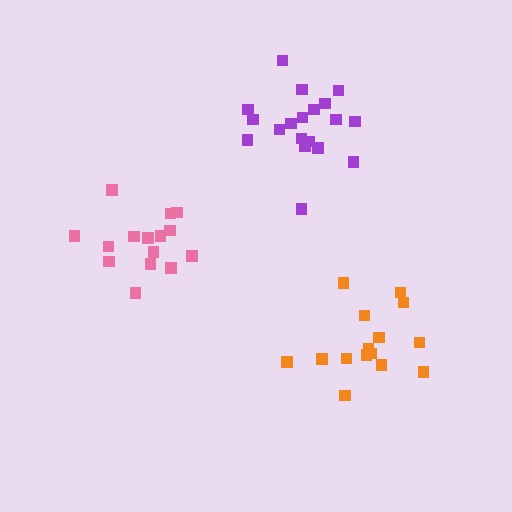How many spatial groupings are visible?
There are 3 spatial groupings.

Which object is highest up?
The purple cluster is topmost.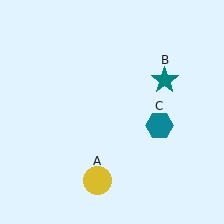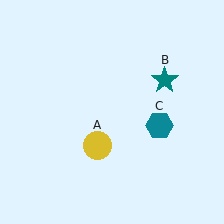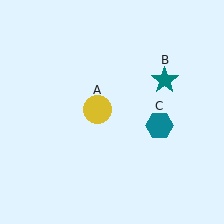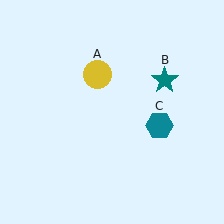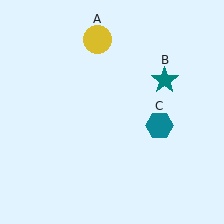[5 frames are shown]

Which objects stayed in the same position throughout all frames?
Teal star (object B) and teal hexagon (object C) remained stationary.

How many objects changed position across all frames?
1 object changed position: yellow circle (object A).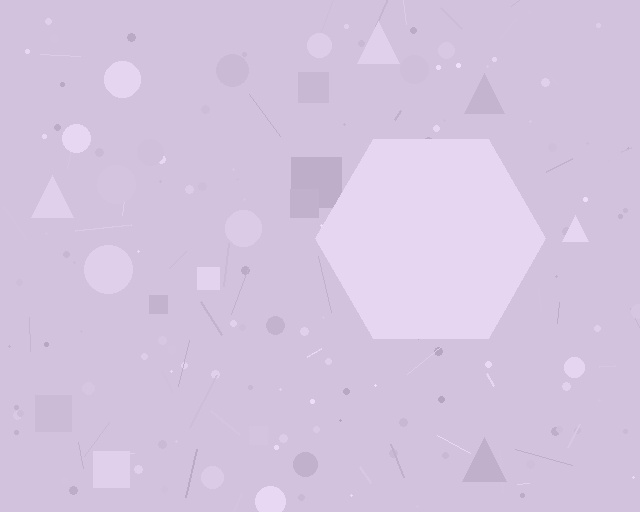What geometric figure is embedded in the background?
A hexagon is embedded in the background.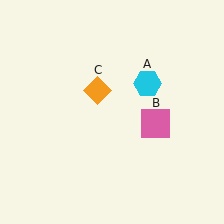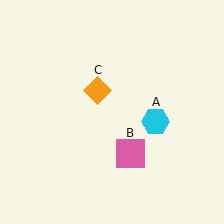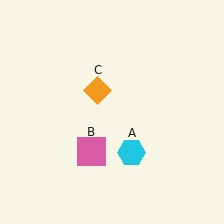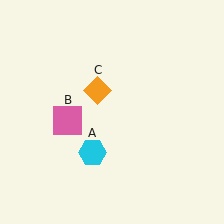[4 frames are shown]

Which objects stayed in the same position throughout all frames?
Orange diamond (object C) remained stationary.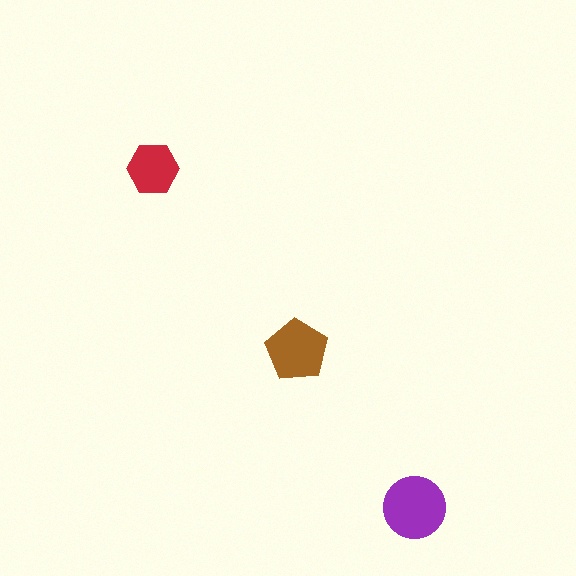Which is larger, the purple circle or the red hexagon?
The purple circle.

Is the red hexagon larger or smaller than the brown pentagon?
Smaller.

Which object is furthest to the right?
The purple circle is rightmost.